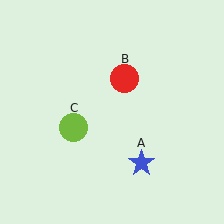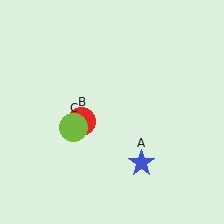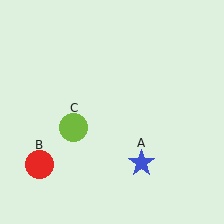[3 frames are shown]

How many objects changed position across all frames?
1 object changed position: red circle (object B).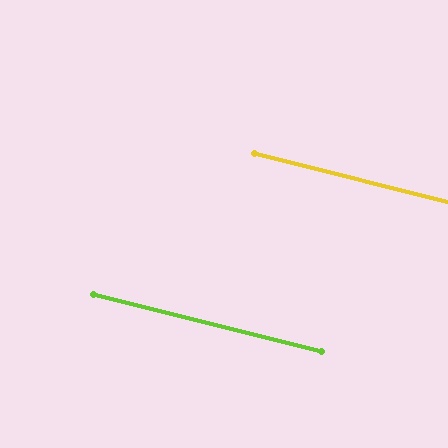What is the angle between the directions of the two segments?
Approximately 0 degrees.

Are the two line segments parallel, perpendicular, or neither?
Parallel — their directions differ by only 0.1°.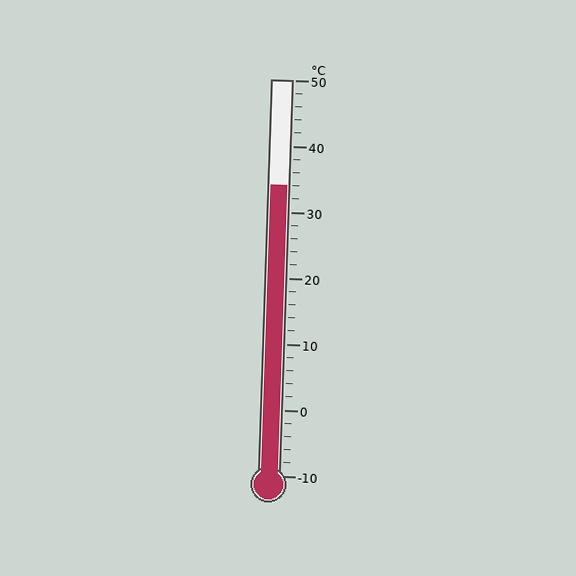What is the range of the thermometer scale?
The thermometer scale ranges from -10°C to 50°C.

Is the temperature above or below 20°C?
The temperature is above 20°C.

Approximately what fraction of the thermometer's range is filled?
The thermometer is filled to approximately 75% of its range.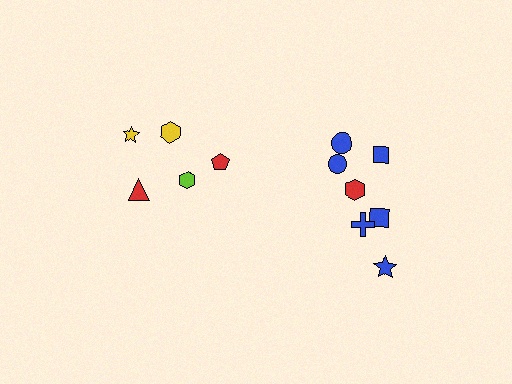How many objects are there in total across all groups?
There are 12 objects.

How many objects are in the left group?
There are 5 objects.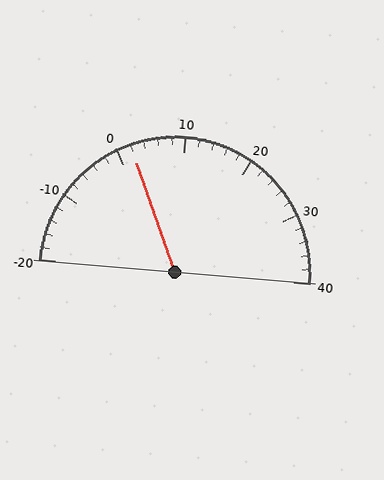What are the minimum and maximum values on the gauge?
The gauge ranges from -20 to 40.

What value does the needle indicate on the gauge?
The needle indicates approximately 2.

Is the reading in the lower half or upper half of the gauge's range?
The reading is in the lower half of the range (-20 to 40).